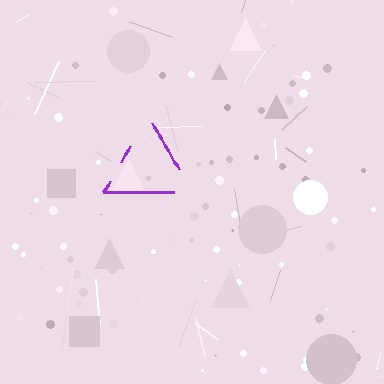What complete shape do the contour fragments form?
The contour fragments form a triangle.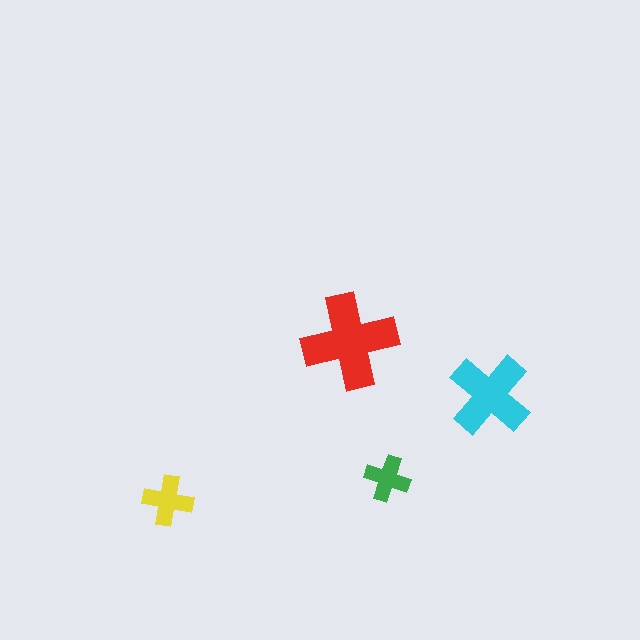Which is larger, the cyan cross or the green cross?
The cyan one.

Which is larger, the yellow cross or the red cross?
The red one.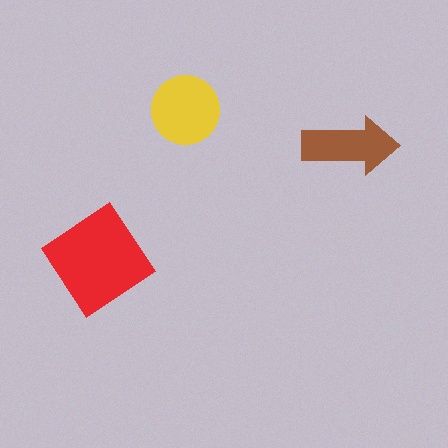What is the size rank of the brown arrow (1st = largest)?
3rd.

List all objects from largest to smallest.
The red diamond, the yellow circle, the brown arrow.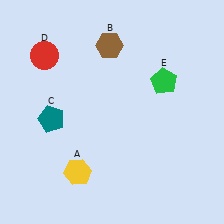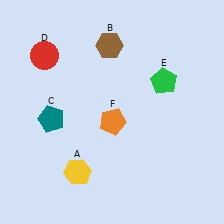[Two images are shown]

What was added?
An orange pentagon (F) was added in Image 2.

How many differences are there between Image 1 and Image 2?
There is 1 difference between the two images.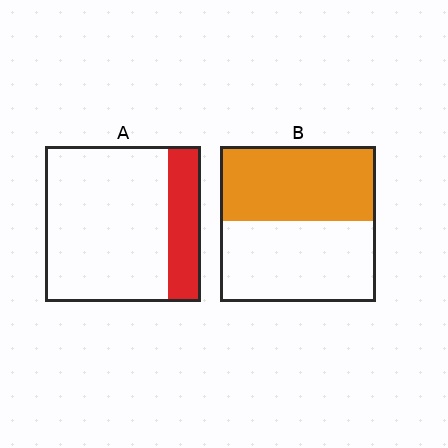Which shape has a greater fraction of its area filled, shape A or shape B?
Shape B.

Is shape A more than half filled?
No.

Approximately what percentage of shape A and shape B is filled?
A is approximately 20% and B is approximately 50%.